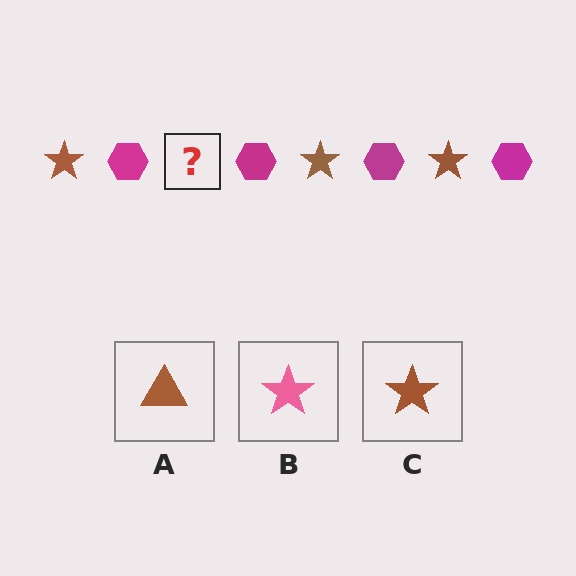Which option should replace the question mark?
Option C.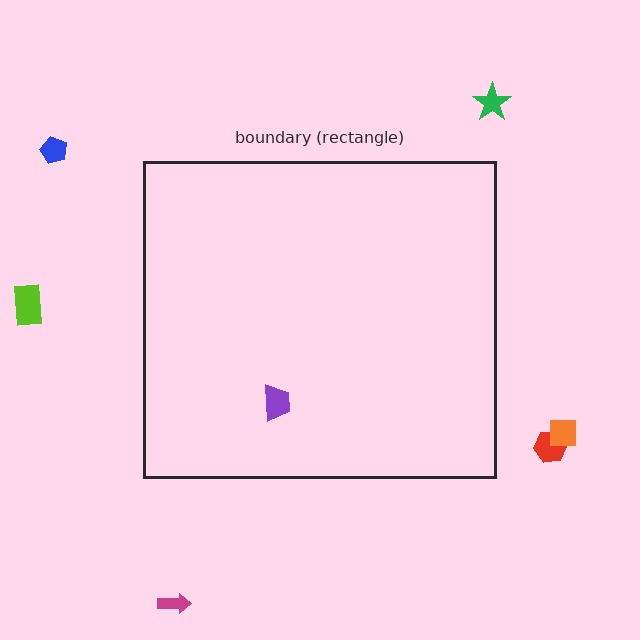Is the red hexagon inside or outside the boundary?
Outside.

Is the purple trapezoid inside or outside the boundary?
Inside.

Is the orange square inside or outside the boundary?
Outside.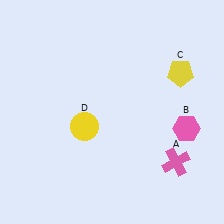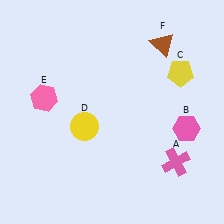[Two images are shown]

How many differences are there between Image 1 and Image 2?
There are 2 differences between the two images.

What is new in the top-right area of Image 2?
A brown triangle (F) was added in the top-right area of Image 2.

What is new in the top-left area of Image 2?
A pink hexagon (E) was added in the top-left area of Image 2.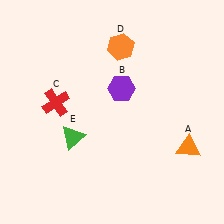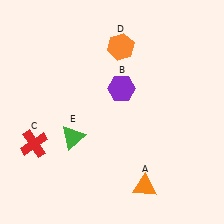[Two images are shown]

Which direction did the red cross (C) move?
The red cross (C) moved down.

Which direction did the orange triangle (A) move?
The orange triangle (A) moved left.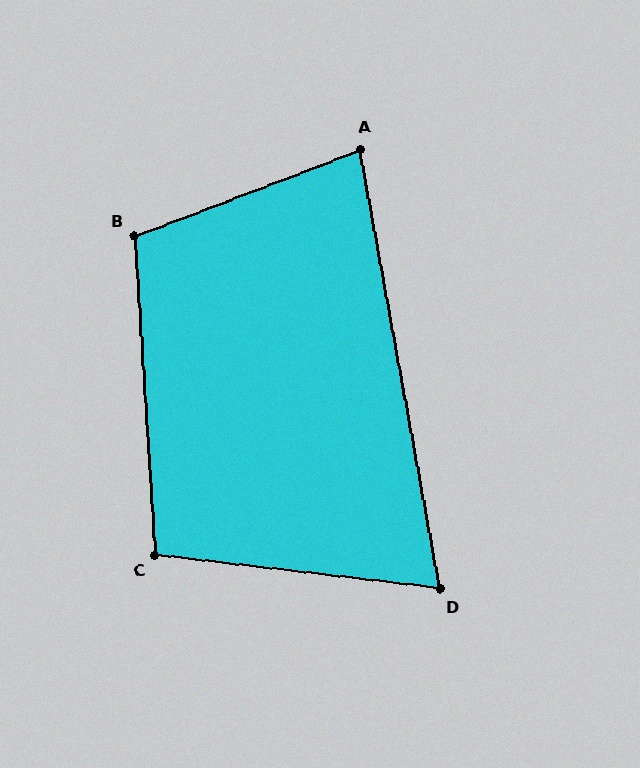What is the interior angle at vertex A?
Approximately 79 degrees (acute).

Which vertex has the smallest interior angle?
D, at approximately 73 degrees.